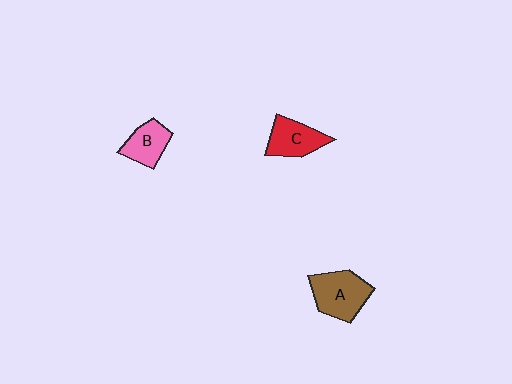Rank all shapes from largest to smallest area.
From largest to smallest: A (brown), C (red), B (pink).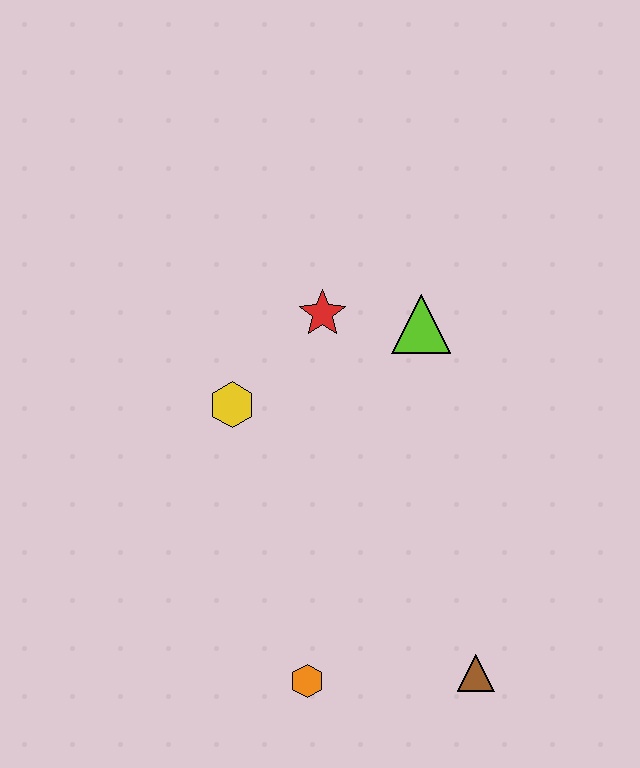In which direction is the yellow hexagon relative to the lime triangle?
The yellow hexagon is to the left of the lime triangle.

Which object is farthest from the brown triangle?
The red star is farthest from the brown triangle.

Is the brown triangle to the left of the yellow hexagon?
No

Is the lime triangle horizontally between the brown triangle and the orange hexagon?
Yes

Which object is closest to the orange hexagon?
The brown triangle is closest to the orange hexagon.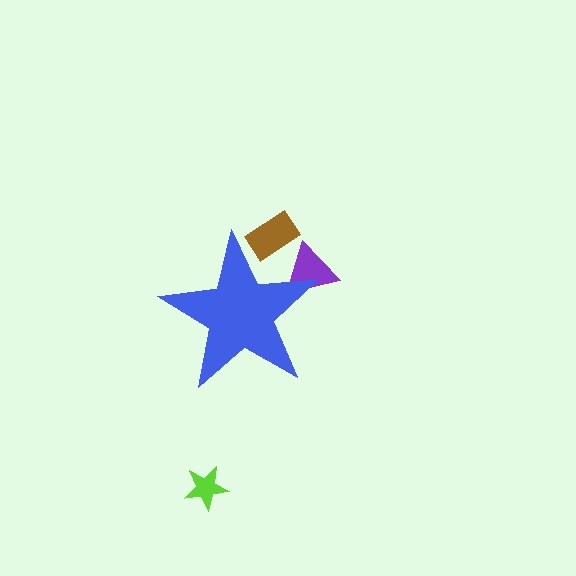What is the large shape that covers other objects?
A blue star.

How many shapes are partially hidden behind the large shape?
2 shapes are partially hidden.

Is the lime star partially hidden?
No, the lime star is fully visible.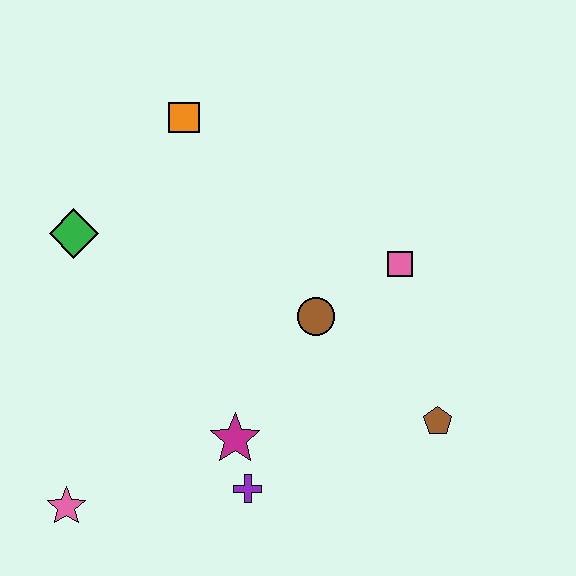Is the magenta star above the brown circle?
No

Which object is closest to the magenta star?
The purple cross is closest to the magenta star.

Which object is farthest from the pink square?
The pink star is farthest from the pink square.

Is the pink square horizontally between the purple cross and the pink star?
No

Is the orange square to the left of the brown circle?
Yes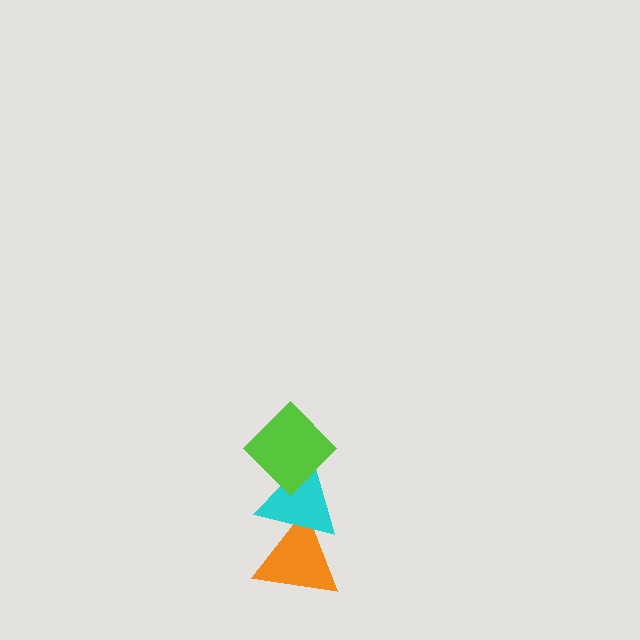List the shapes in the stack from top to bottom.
From top to bottom: the lime diamond, the cyan triangle, the orange triangle.